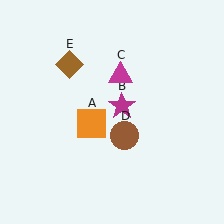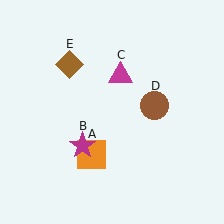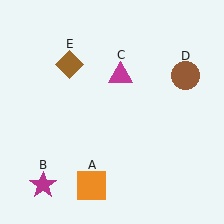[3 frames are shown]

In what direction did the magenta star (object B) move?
The magenta star (object B) moved down and to the left.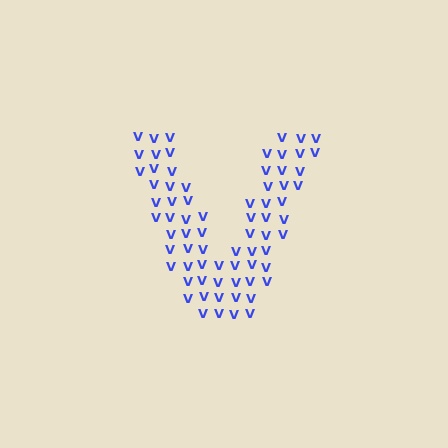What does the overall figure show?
The overall figure shows the letter V.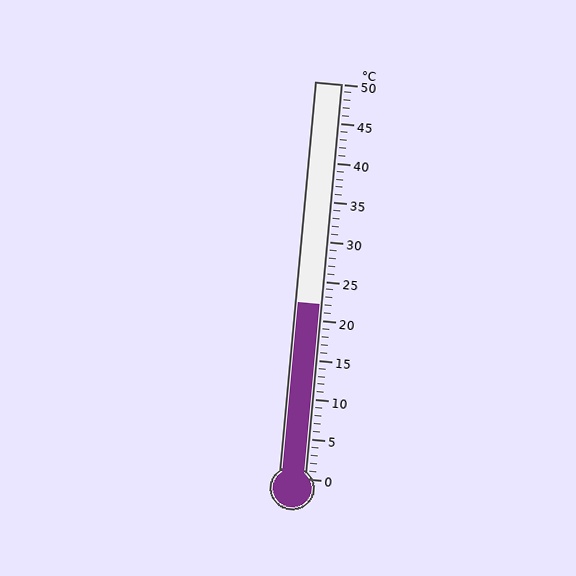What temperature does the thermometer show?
The thermometer shows approximately 22°C.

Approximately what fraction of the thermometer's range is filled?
The thermometer is filled to approximately 45% of its range.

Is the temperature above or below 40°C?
The temperature is below 40°C.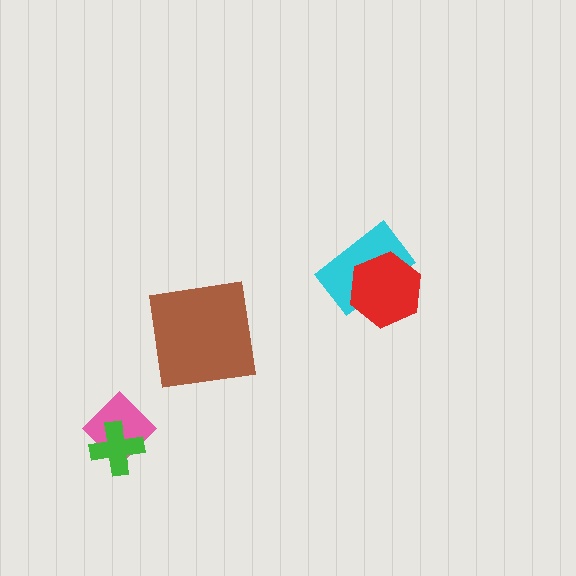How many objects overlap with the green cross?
1 object overlaps with the green cross.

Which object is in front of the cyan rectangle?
The red hexagon is in front of the cyan rectangle.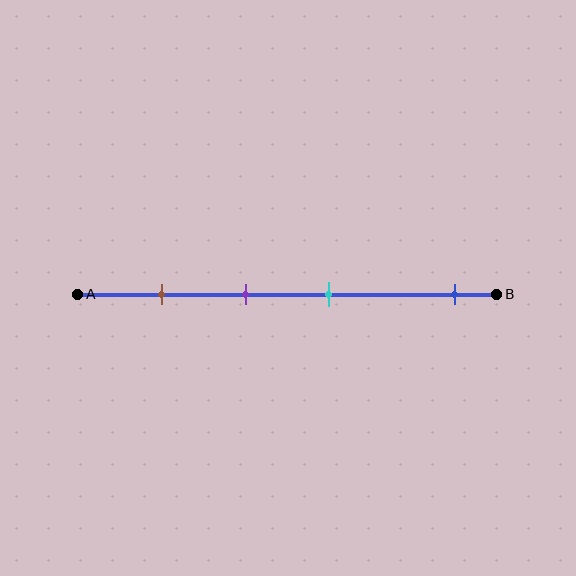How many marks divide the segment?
There are 4 marks dividing the segment.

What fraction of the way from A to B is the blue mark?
The blue mark is approximately 90% (0.9) of the way from A to B.